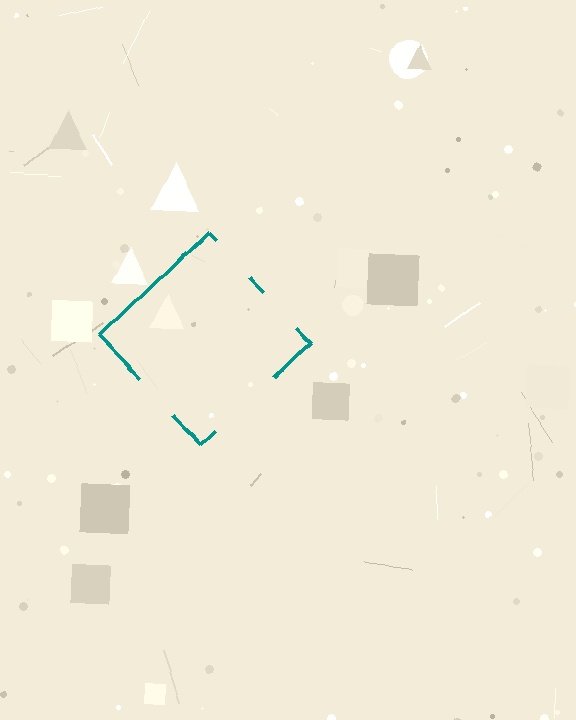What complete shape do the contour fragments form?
The contour fragments form a diamond.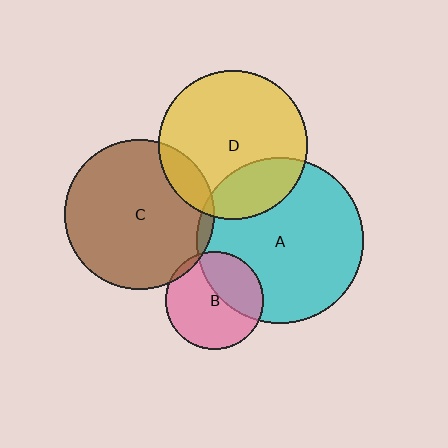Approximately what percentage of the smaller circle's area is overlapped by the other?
Approximately 5%.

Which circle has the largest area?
Circle A (cyan).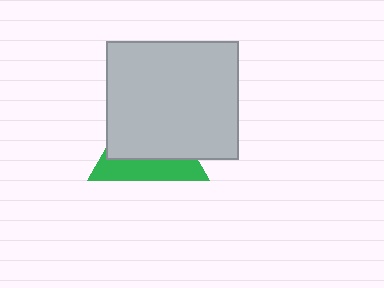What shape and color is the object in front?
The object in front is a light gray rectangle.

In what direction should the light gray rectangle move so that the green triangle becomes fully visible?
The light gray rectangle should move up. That is the shortest direction to clear the overlap and leave the green triangle fully visible.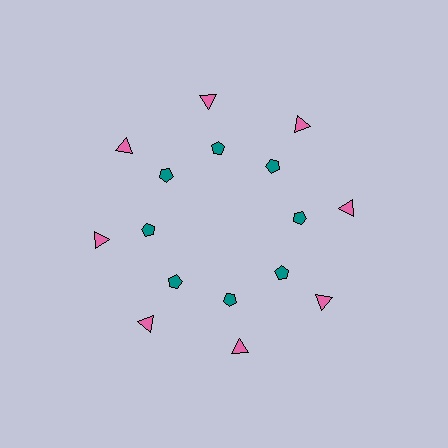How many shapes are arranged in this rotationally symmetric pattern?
There are 16 shapes, arranged in 8 groups of 2.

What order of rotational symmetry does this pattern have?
This pattern has 8-fold rotational symmetry.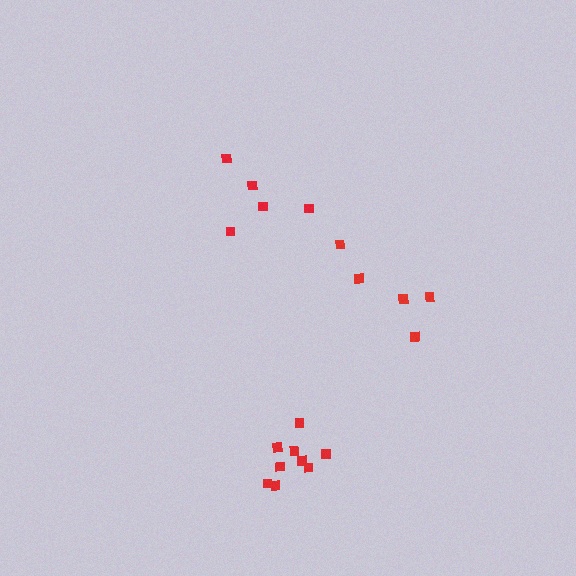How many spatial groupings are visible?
There are 3 spatial groupings.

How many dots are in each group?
Group 1: 5 dots, Group 2: 5 dots, Group 3: 9 dots (19 total).